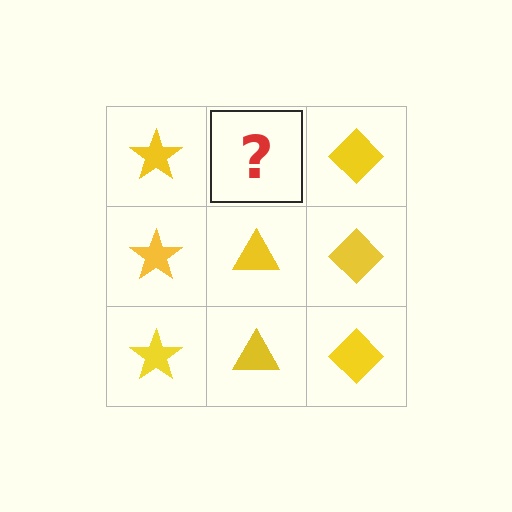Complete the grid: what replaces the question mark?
The question mark should be replaced with a yellow triangle.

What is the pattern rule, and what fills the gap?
The rule is that each column has a consistent shape. The gap should be filled with a yellow triangle.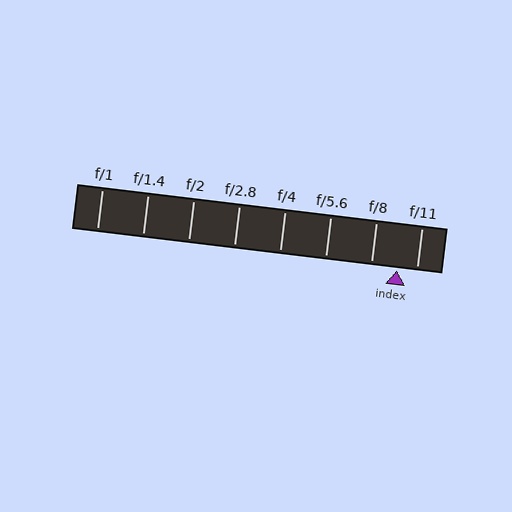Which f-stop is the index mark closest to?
The index mark is closest to f/11.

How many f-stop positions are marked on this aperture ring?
There are 8 f-stop positions marked.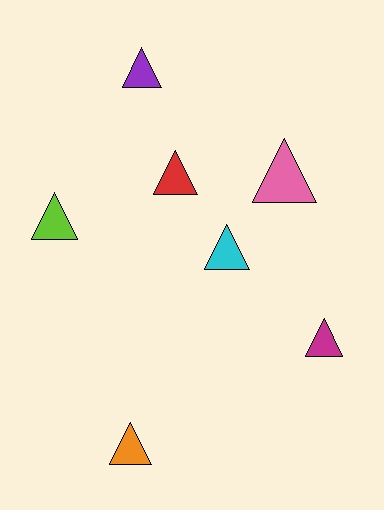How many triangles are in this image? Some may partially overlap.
There are 7 triangles.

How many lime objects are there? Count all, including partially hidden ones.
There is 1 lime object.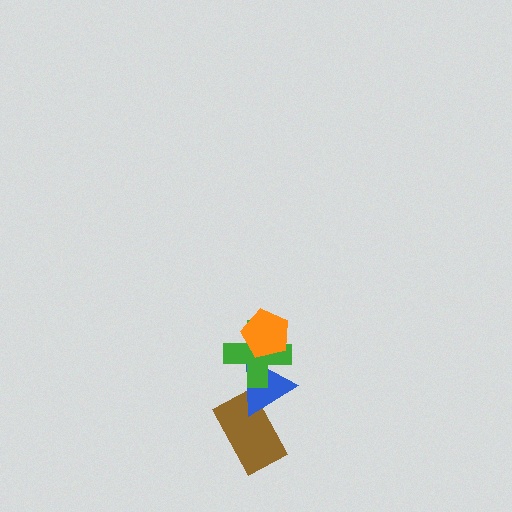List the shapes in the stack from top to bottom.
From top to bottom: the orange pentagon, the green cross, the blue triangle, the brown rectangle.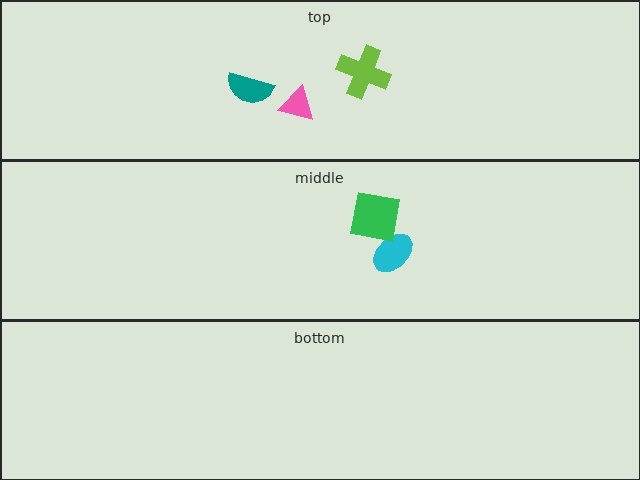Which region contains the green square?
The middle region.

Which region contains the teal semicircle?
The top region.